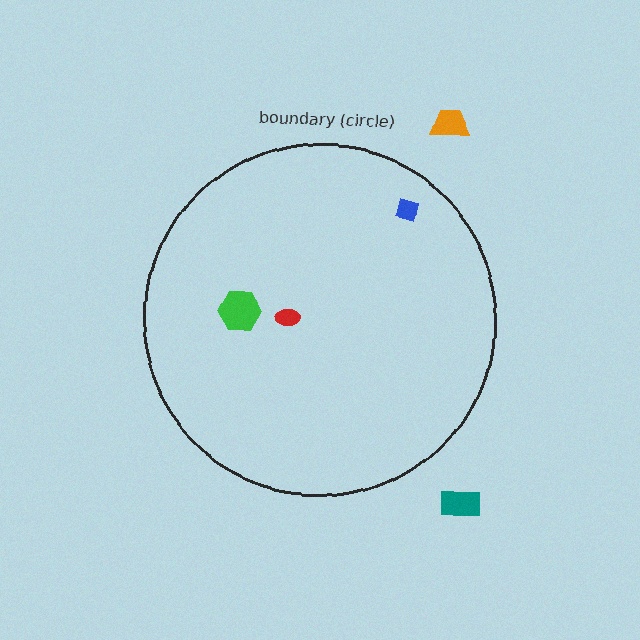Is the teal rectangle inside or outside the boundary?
Outside.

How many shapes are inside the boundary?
3 inside, 2 outside.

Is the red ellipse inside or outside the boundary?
Inside.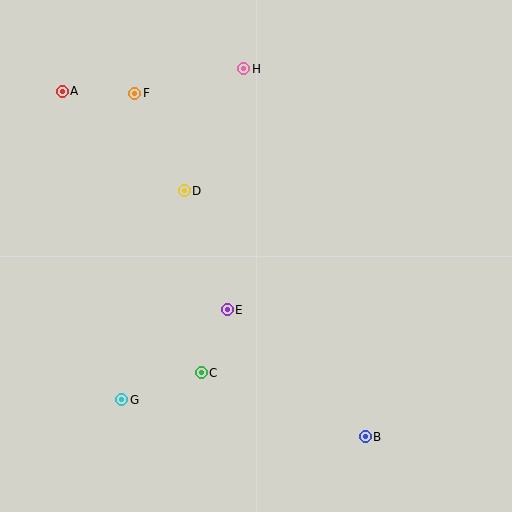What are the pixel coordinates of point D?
Point D is at (184, 191).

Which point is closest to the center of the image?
Point E at (227, 310) is closest to the center.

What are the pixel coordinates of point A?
Point A is at (62, 91).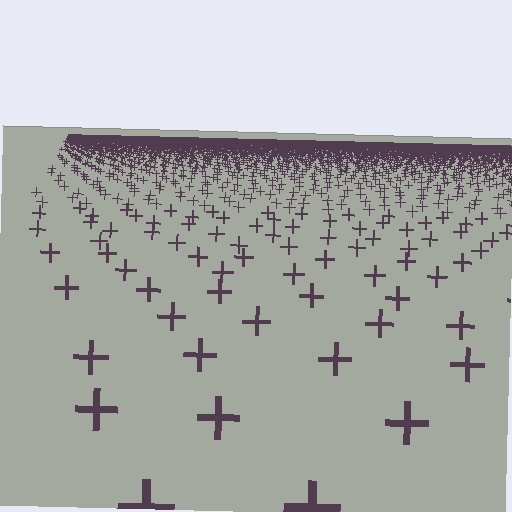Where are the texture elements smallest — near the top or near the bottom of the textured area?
Near the top.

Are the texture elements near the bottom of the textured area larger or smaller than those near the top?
Larger. Near the bottom, elements are closer to the viewer and appear at a bigger on-screen size.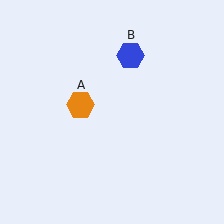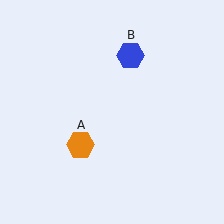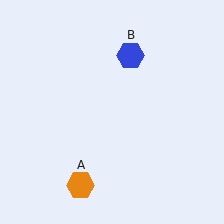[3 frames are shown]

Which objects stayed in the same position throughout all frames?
Blue hexagon (object B) remained stationary.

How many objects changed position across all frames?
1 object changed position: orange hexagon (object A).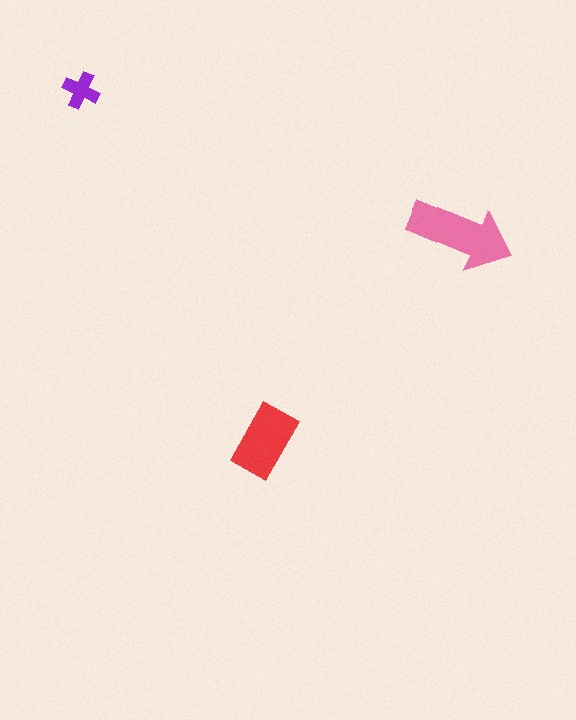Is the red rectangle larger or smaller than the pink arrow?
Smaller.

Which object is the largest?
The pink arrow.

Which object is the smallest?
The purple cross.